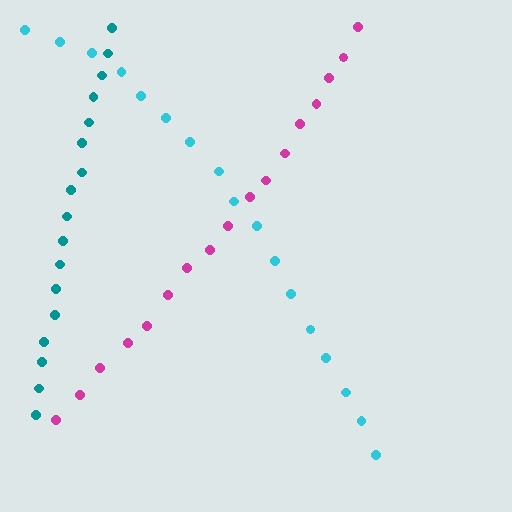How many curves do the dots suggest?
There are 3 distinct paths.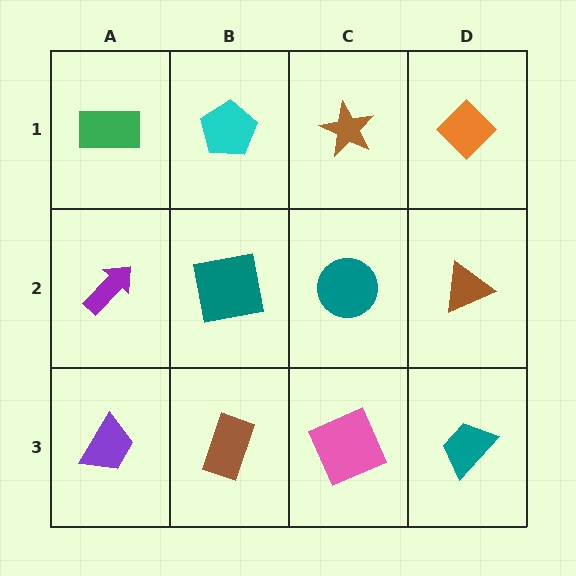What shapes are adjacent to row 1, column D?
A brown triangle (row 2, column D), a brown star (row 1, column C).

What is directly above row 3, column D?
A brown triangle.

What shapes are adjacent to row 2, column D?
An orange diamond (row 1, column D), a teal trapezoid (row 3, column D), a teal circle (row 2, column C).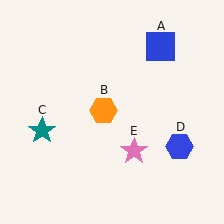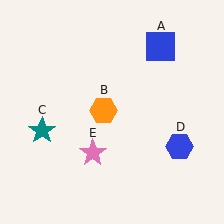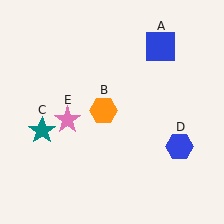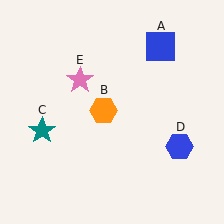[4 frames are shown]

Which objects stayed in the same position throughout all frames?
Blue square (object A) and orange hexagon (object B) and teal star (object C) and blue hexagon (object D) remained stationary.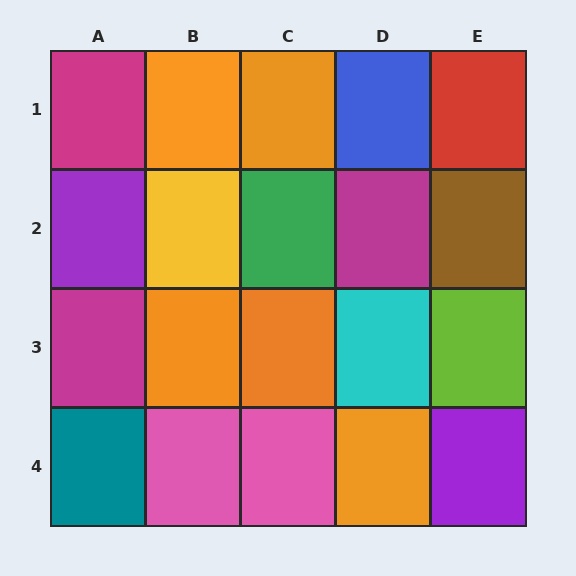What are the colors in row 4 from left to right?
Teal, pink, pink, orange, purple.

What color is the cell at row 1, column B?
Orange.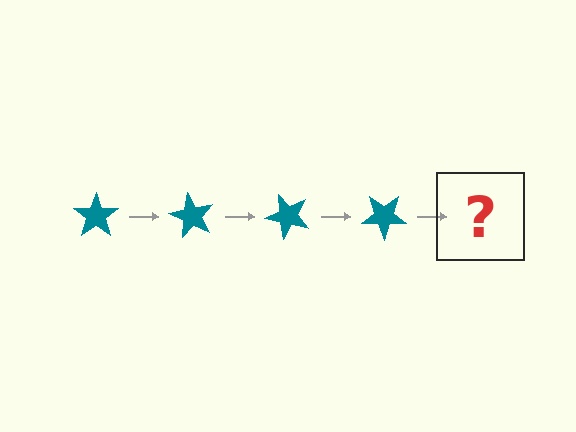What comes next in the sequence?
The next element should be a teal star rotated 240 degrees.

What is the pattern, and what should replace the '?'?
The pattern is that the star rotates 60 degrees each step. The '?' should be a teal star rotated 240 degrees.